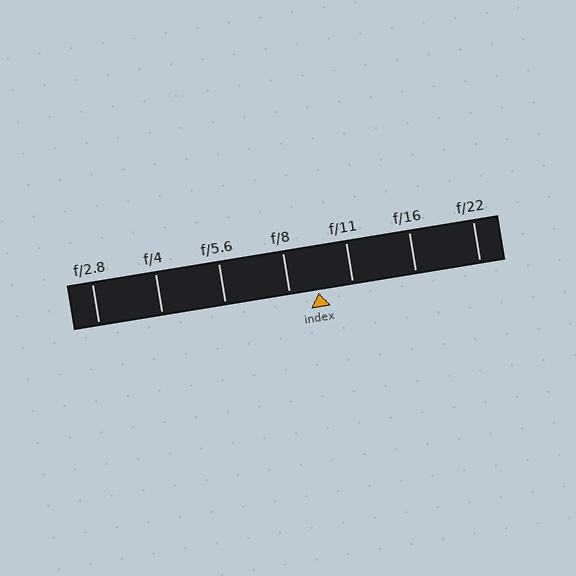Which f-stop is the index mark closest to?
The index mark is closest to f/8.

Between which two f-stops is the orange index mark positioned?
The index mark is between f/8 and f/11.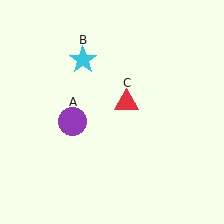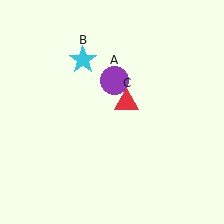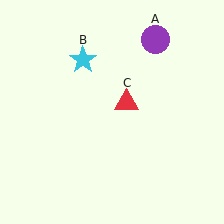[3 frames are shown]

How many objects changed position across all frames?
1 object changed position: purple circle (object A).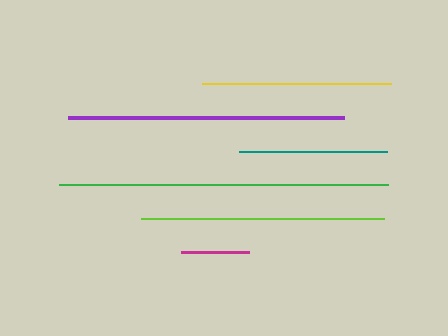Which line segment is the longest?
The green line is the longest at approximately 328 pixels.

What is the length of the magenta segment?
The magenta segment is approximately 68 pixels long.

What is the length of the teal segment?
The teal segment is approximately 148 pixels long.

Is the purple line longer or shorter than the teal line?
The purple line is longer than the teal line.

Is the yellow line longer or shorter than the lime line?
The lime line is longer than the yellow line.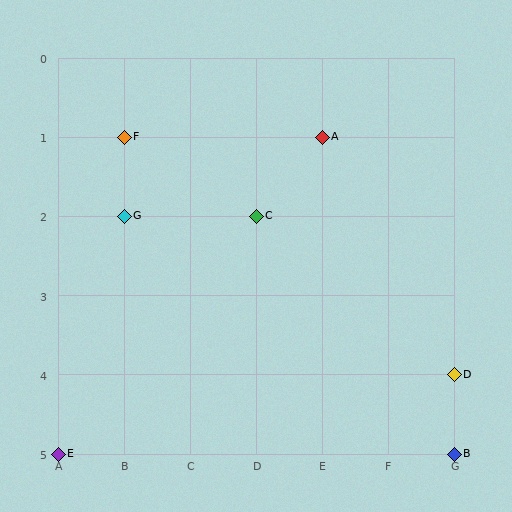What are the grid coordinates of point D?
Point D is at grid coordinates (G, 4).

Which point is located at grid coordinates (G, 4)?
Point D is at (G, 4).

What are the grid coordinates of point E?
Point E is at grid coordinates (A, 5).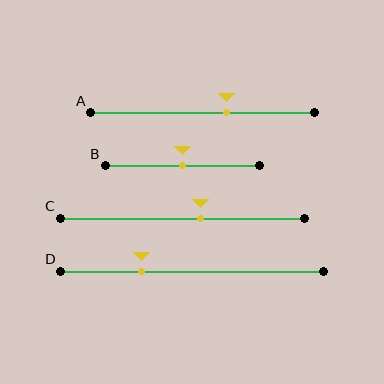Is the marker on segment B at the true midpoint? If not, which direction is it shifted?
Yes, the marker on segment B is at the true midpoint.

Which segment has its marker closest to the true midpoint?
Segment B has its marker closest to the true midpoint.